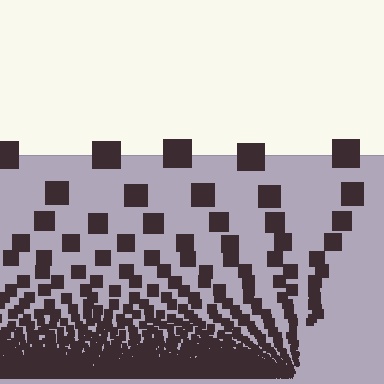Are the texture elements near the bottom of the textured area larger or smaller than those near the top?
Smaller. The gradient is inverted — elements near the bottom are smaller and denser.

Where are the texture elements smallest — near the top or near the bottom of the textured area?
Near the bottom.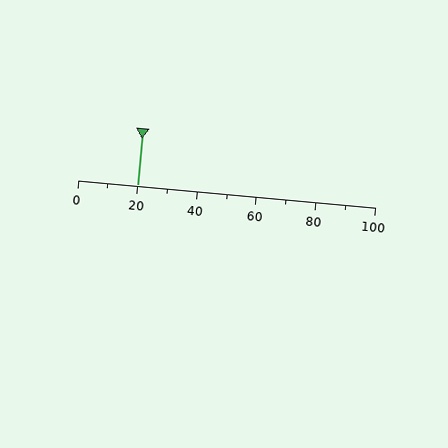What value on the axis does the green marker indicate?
The marker indicates approximately 20.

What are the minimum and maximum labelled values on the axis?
The axis runs from 0 to 100.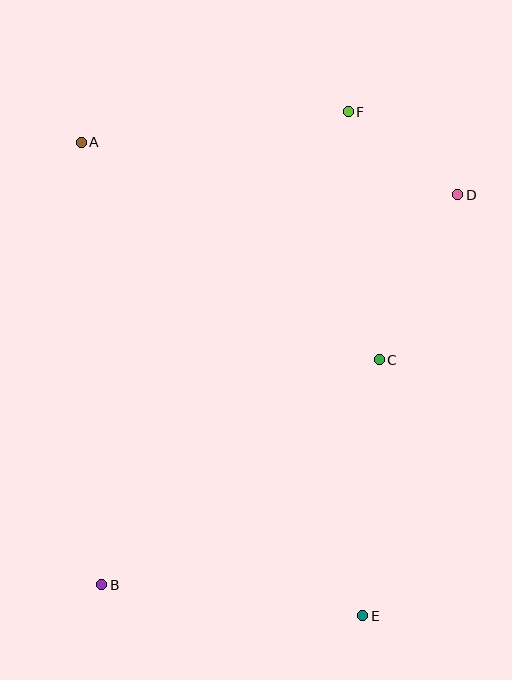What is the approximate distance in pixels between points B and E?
The distance between B and E is approximately 263 pixels.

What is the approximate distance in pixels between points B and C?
The distance between B and C is approximately 357 pixels.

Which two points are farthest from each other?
Points A and E are farthest from each other.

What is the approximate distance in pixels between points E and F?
The distance between E and F is approximately 504 pixels.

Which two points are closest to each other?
Points D and F are closest to each other.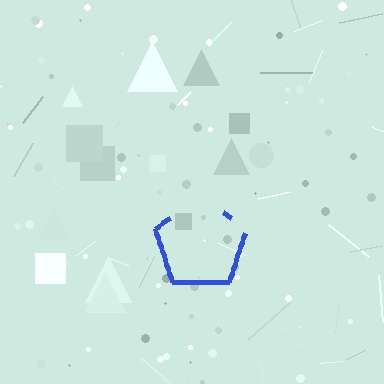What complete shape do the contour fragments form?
The contour fragments form a pentagon.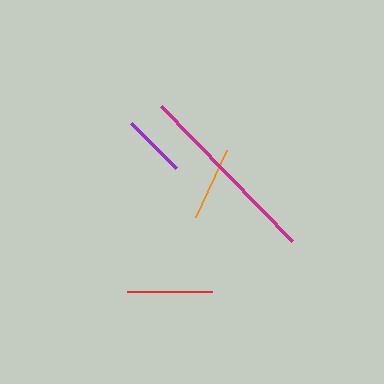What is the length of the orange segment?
The orange segment is approximately 74 pixels long.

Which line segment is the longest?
The magenta line is the longest at approximately 188 pixels.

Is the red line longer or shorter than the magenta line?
The magenta line is longer than the red line.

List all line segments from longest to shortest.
From longest to shortest: magenta, red, orange, purple.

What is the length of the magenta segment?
The magenta segment is approximately 188 pixels long.